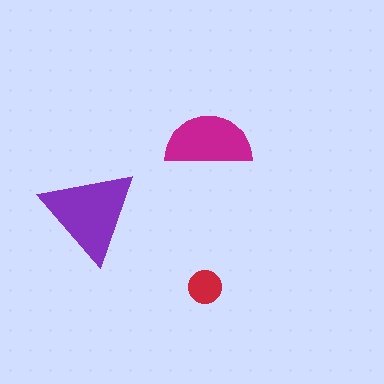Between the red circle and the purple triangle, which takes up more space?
The purple triangle.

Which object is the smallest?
The red circle.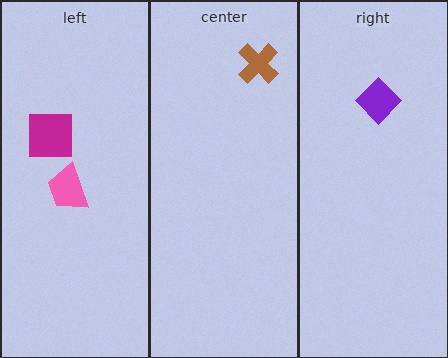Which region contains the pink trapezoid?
The left region.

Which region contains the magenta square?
The left region.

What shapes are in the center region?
The brown cross.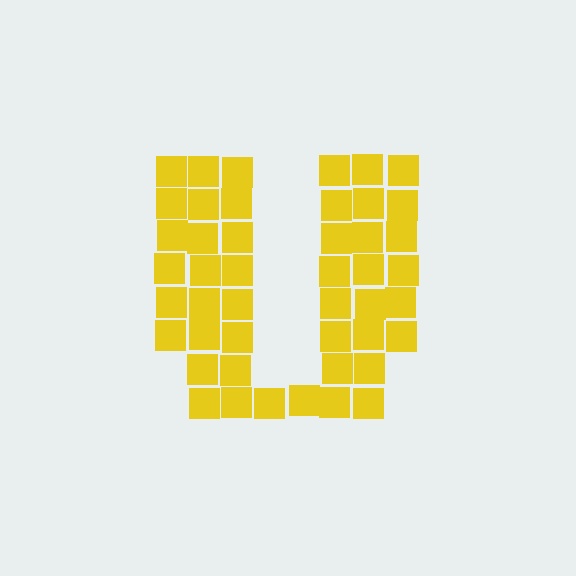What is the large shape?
The large shape is the letter U.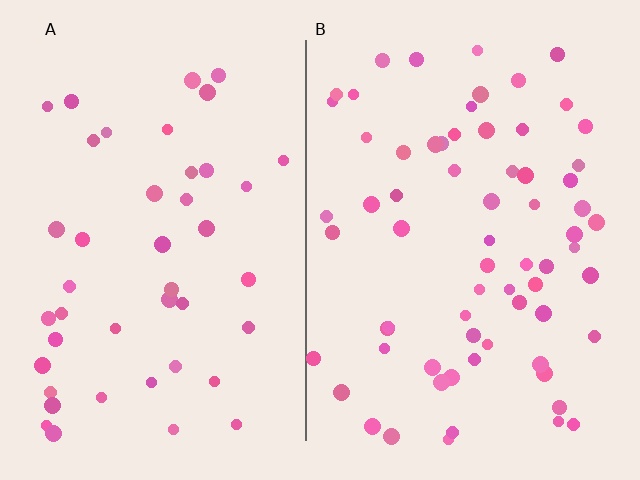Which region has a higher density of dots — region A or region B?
B (the right).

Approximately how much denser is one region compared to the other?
Approximately 1.5× — region B over region A.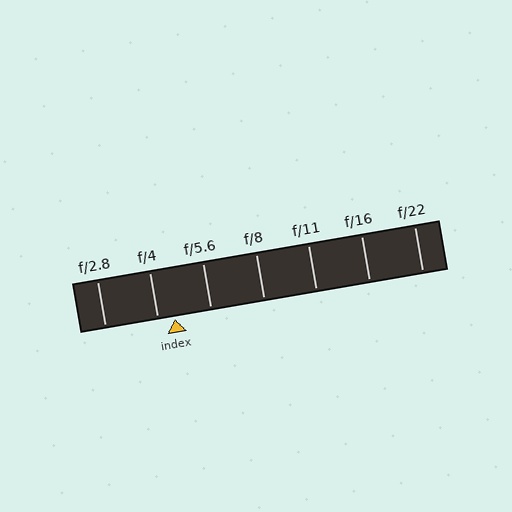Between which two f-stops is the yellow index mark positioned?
The index mark is between f/4 and f/5.6.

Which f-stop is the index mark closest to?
The index mark is closest to f/4.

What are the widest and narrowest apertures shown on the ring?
The widest aperture shown is f/2.8 and the narrowest is f/22.